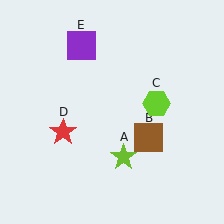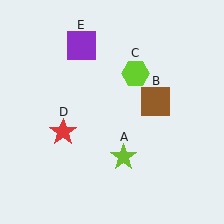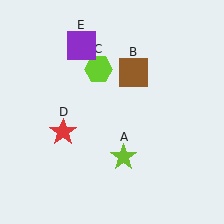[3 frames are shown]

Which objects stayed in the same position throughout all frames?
Lime star (object A) and red star (object D) and purple square (object E) remained stationary.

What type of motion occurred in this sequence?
The brown square (object B), lime hexagon (object C) rotated counterclockwise around the center of the scene.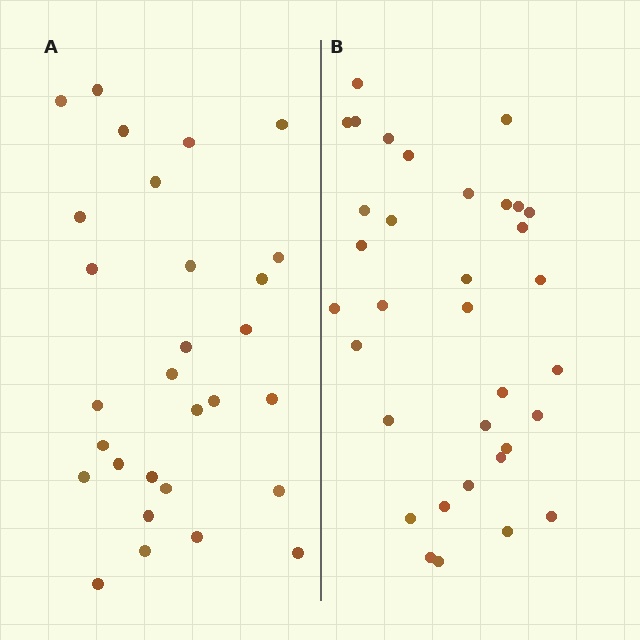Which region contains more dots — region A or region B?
Region B (the right region) has more dots.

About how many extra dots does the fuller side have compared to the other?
Region B has about 5 more dots than region A.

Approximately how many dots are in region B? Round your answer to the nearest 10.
About 30 dots. (The exact count is 34, which rounds to 30.)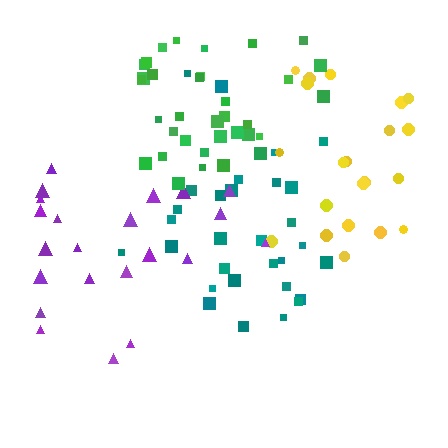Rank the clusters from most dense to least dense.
green, teal, purple, yellow.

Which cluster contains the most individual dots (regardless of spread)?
Green (34).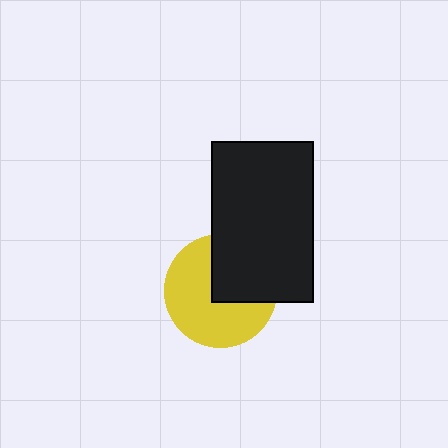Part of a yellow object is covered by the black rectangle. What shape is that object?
It is a circle.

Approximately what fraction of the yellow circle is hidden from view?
Roughly 38% of the yellow circle is hidden behind the black rectangle.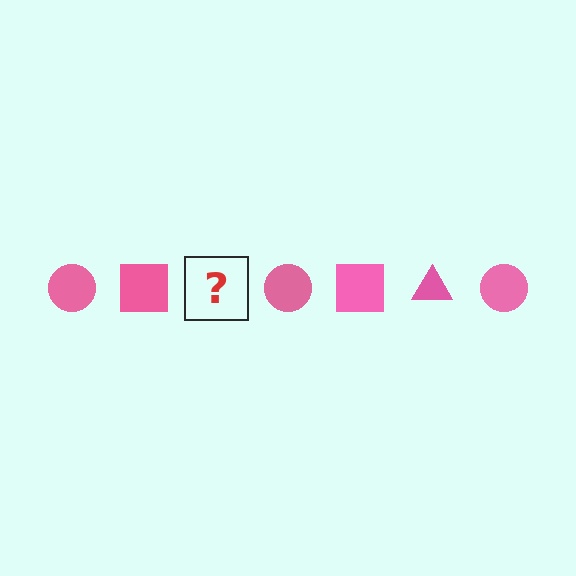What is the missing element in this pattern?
The missing element is a pink triangle.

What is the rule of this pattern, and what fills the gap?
The rule is that the pattern cycles through circle, square, triangle shapes in pink. The gap should be filled with a pink triangle.